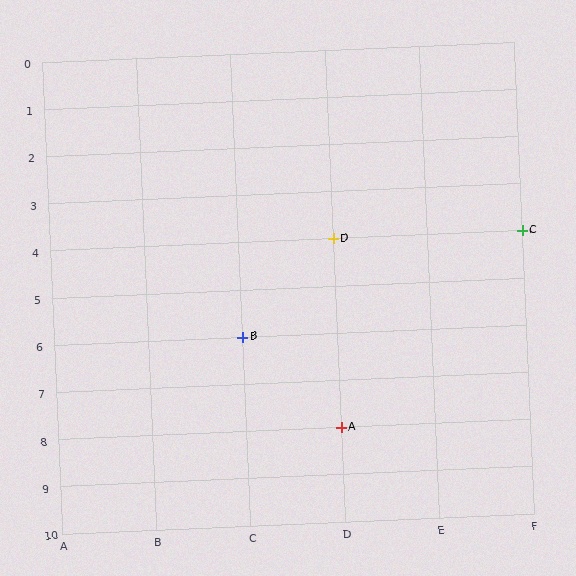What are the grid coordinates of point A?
Point A is at grid coordinates (D, 8).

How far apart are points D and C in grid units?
Points D and C are 2 columns apart.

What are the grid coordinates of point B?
Point B is at grid coordinates (C, 6).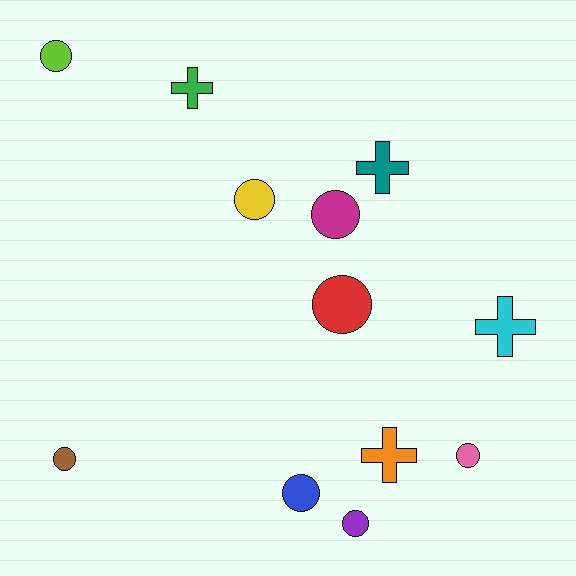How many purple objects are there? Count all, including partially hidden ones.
There is 1 purple object.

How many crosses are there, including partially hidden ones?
There are 4 crosses.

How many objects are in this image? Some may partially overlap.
There are 12 objects.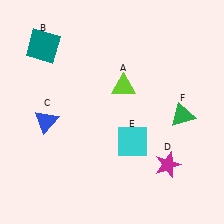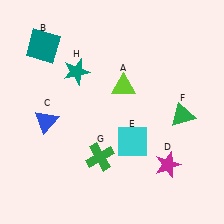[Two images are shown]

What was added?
A green cross (G), a teal star (H) were added in Image 2.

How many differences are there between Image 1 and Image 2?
There are 2 differences between the two images.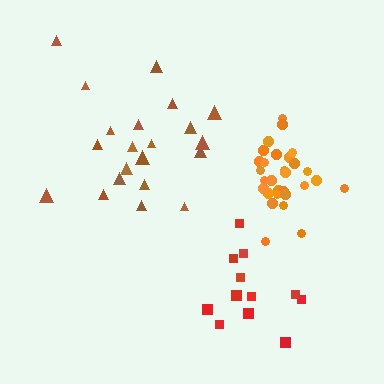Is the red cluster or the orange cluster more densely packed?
Orange.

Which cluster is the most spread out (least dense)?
Brown.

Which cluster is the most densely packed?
Orange.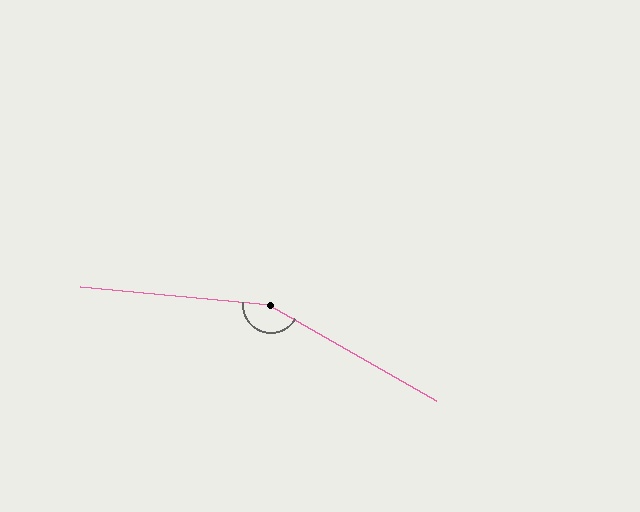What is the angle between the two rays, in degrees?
Approximately 155 degrees.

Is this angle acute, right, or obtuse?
It is obtuse.